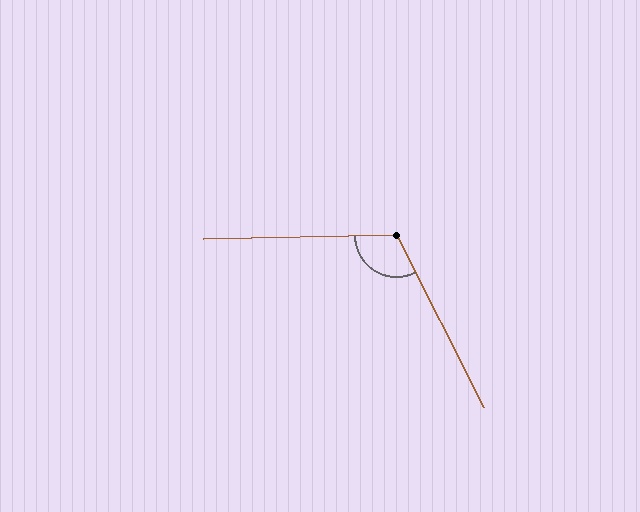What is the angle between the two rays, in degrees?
Approximately 115 degrees.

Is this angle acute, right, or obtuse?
It is obtuse.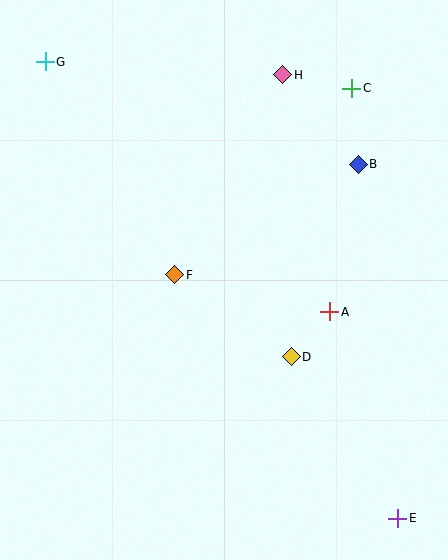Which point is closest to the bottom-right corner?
Point E is closest to the bottom-right corner.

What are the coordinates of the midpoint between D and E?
The midpoint between D and E is at (344, 437).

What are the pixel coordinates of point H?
Point H is at (283, 75).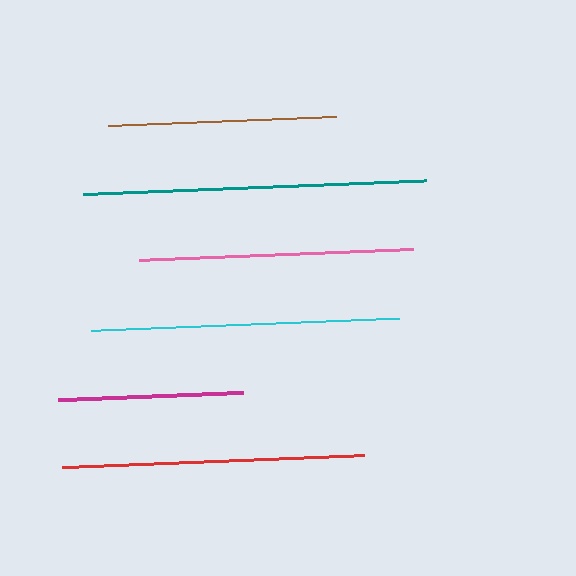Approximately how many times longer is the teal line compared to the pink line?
The teal line is approximately 1.3 times the length of the pink line.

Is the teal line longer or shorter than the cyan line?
The teal line is longer than the cyan line.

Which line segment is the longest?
The teal line is the longest at approximately 343 pixels.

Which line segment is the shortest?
The magenta line is the shortest at approximately 185 pixels.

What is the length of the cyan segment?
The cyan segment is approximately 310 pixels long.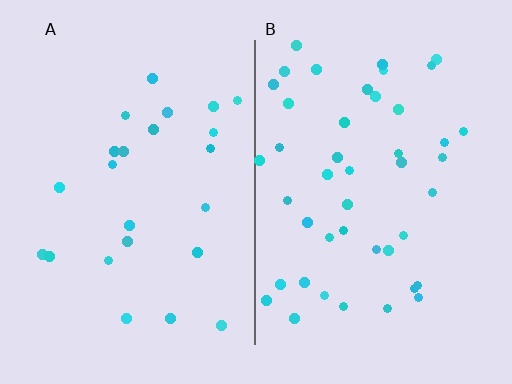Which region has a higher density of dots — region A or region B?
B (the right).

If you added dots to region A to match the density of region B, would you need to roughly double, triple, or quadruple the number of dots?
Approximately double.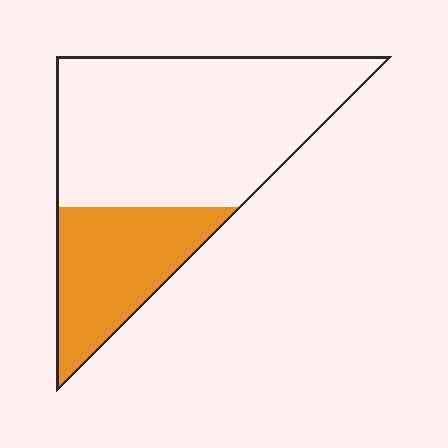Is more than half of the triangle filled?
No.